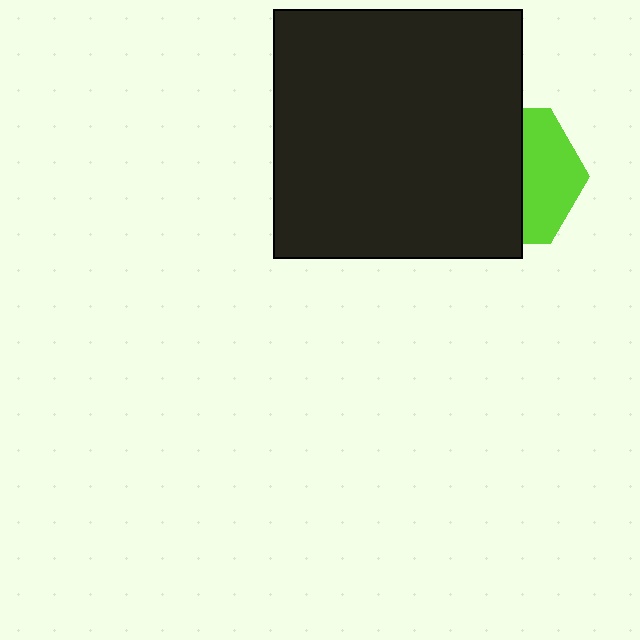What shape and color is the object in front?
The object in front is a black square.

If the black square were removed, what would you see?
You would see the complete lime hexagon.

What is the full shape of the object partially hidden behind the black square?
The partially hidden object is a lime hexagon.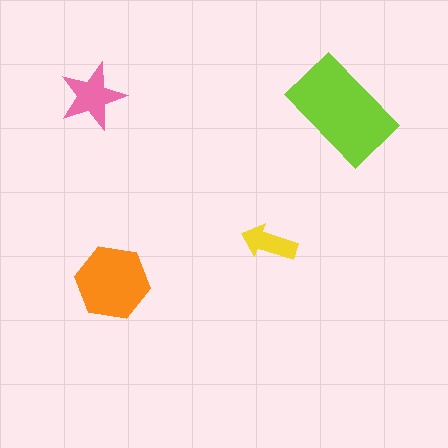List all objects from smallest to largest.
The yellow arrow, the pink star, the orange hexagon, the lime rectangle.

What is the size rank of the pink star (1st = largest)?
3rd.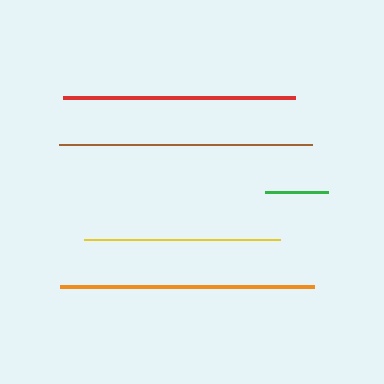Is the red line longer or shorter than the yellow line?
The red line is longer than the yellow line.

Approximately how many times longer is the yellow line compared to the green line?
The yellow line is approximately 3.1 times the length of the green line.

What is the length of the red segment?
The red segment is approximately 232 pixels long.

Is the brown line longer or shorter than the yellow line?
The brown line is longer than the yellow line.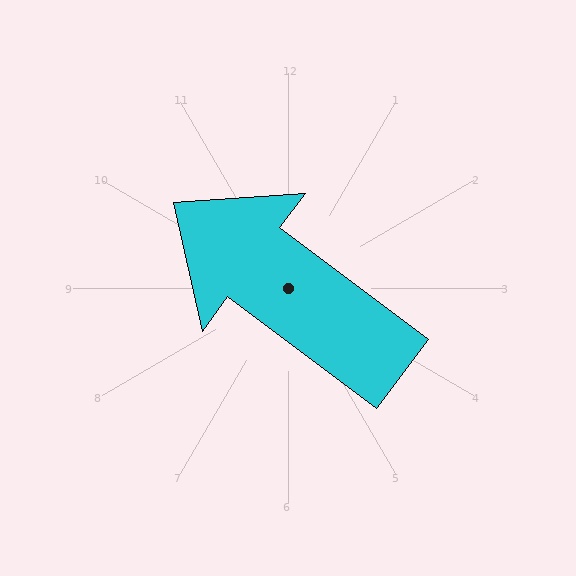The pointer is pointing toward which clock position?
Roughly 10 o'clock.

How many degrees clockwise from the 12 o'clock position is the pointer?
Approximately 307 degrees.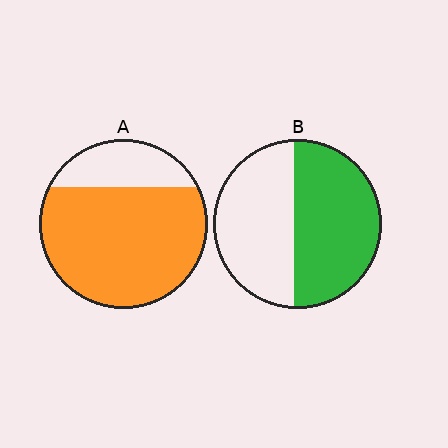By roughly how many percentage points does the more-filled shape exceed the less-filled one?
By roughly 25 percentage points (A over B).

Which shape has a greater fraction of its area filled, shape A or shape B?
Shape A.